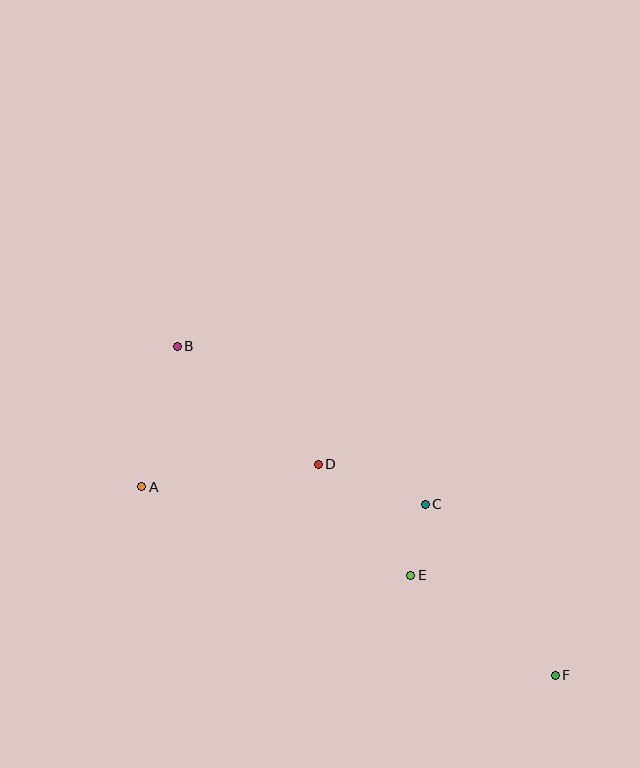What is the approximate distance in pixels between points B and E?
The distance between B and E is approximately 327 pixels.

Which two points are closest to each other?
Points C and E are closest to each other.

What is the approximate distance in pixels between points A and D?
The distance between A and D is approximately 178 pixels.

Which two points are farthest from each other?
Points B and F are farthest from each other.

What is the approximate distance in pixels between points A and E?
The distance between A and E is approximately 284 pixels.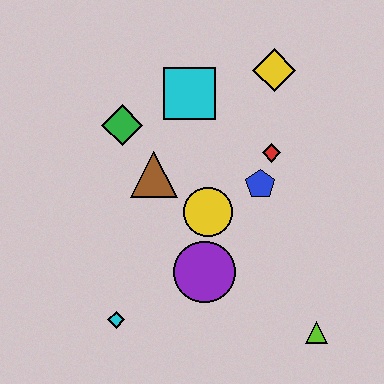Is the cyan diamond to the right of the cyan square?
No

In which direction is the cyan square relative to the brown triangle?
The cyan square is above the brown triangle.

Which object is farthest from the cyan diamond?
The yellow diamond is farthest from the cyan diamond.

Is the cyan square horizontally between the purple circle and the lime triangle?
No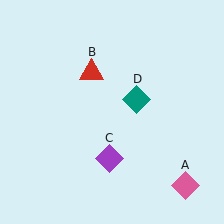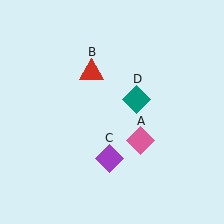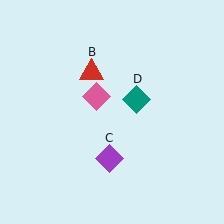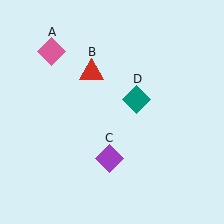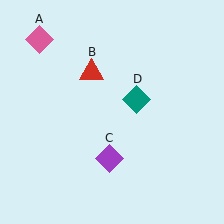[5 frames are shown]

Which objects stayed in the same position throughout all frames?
Red triangle (object B) and purple diamond (object C) and teal diamond (object D) remained stationary.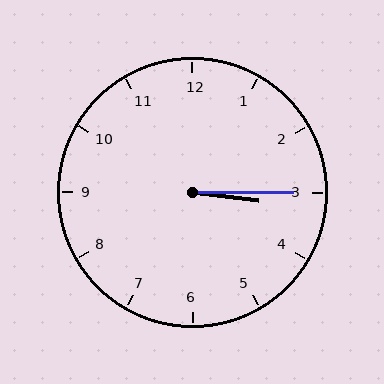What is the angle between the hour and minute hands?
Approximately 8 degrees.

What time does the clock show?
3:15.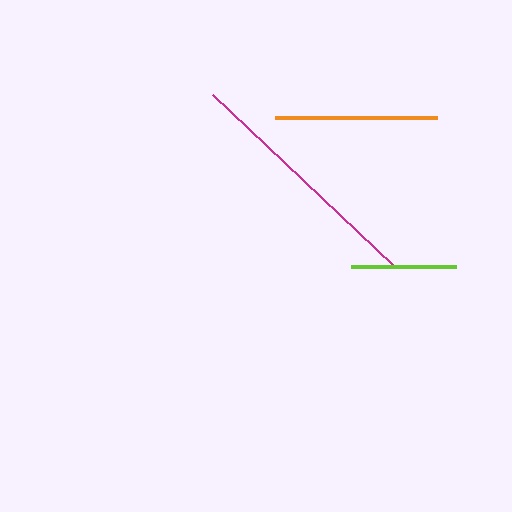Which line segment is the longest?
The magenta line is the longest at approximately 249 pixels.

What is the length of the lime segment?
The lime segment is approximately 105 pixels long.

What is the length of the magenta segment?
The magenta segment is approximately 249 pixels long.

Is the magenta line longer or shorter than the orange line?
The magenta line is longer than the orange line.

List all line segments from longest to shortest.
From longest to shortest: magenta, orange, lime.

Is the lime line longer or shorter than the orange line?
The orange line is longer than the lime line.